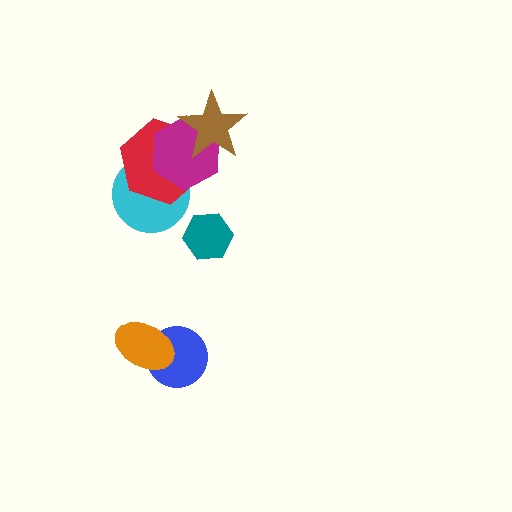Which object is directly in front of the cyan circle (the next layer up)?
The red hexagon is directly in front of the cyan circle.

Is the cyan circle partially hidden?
Yes, it is partially covered by another shape.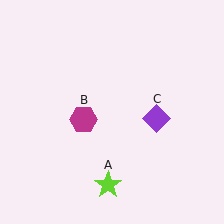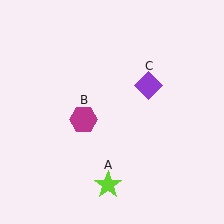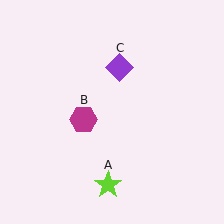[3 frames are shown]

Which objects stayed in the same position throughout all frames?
Lime star (object A) and magenta hexagon (object B) remained stationary.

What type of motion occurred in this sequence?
The purple diamond (object C) rotated counterclockwise around the center of the scene.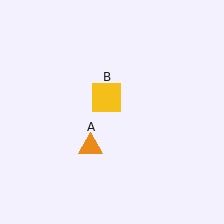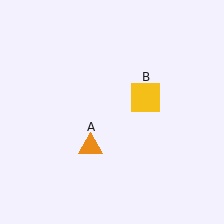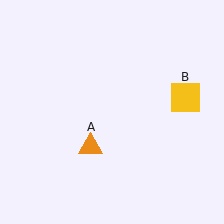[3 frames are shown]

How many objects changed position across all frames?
1 object changed position: yellow square (object B).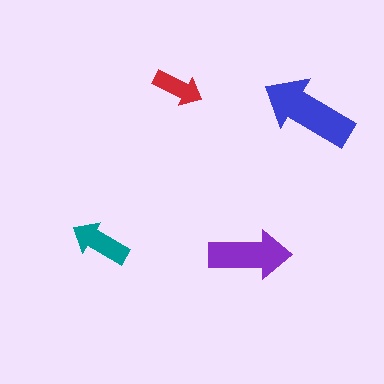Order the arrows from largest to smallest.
the blue one, the purple one, the teal one, the red one.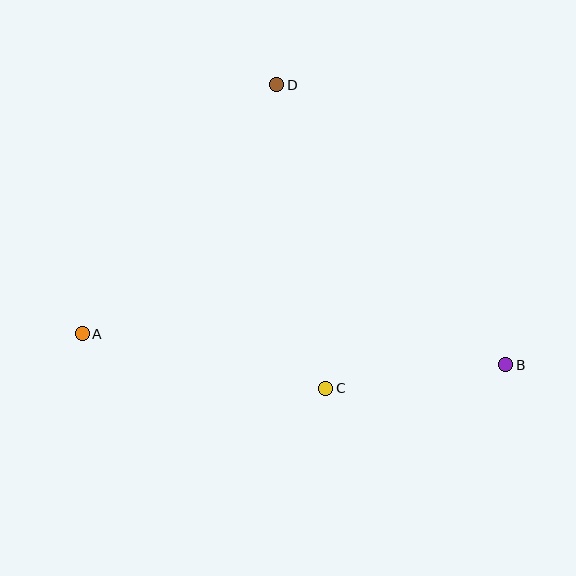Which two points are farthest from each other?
Points A and B are farthest from each other.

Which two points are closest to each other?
Points B and C are closest to each other.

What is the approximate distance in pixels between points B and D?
The distance between B and D is approximately 361 pixels.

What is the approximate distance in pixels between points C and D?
The distance between C and D is approximately 307 pixels.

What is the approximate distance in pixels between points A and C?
The distance between A and C is approximately 250 pixels.